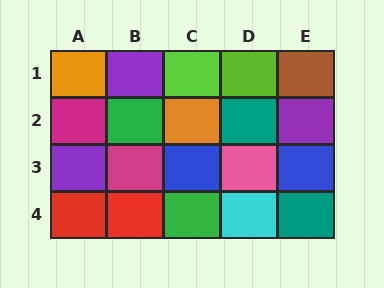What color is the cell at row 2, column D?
Teal.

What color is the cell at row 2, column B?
Green.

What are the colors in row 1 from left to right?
Orange, purple, lime, lime, brown.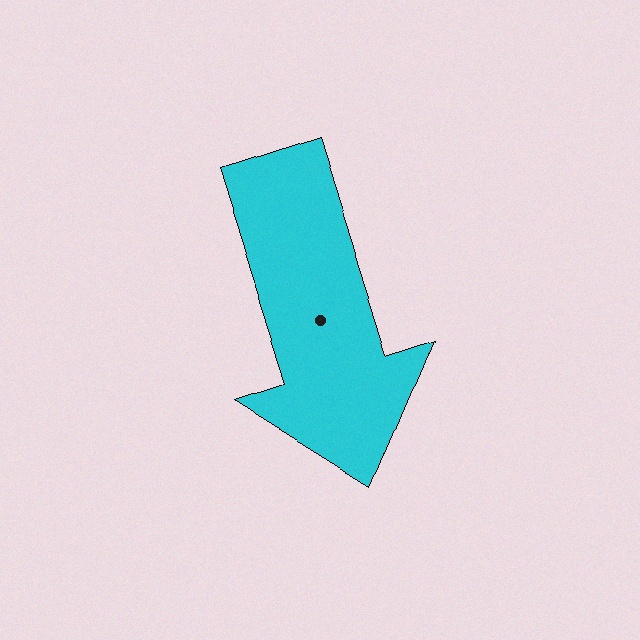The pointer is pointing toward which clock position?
Roughly 5 o'clock.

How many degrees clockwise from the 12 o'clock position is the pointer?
Approximately 162 degrees.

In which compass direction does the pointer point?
South.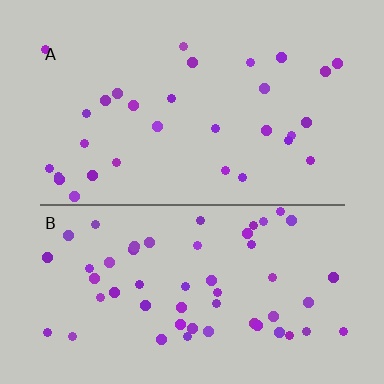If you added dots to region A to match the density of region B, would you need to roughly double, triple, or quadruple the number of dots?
Approximately double.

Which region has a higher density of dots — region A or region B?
B (the bottom).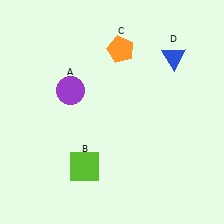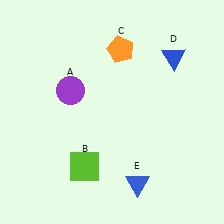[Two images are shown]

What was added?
A blue triangle (E) was added in Image 2.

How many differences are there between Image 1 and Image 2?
There is 1 difference between the two images.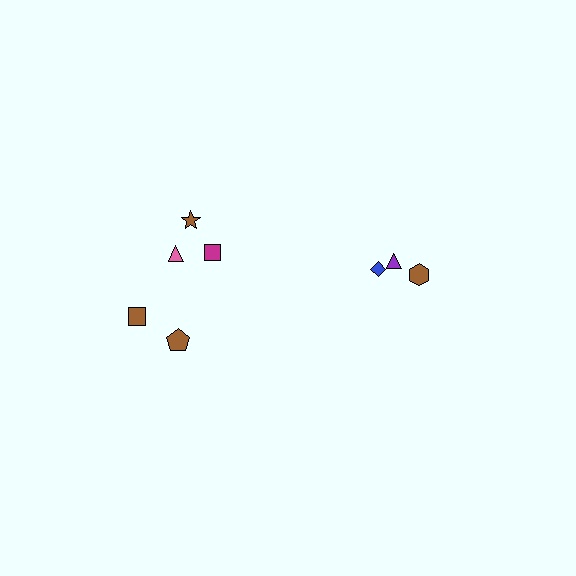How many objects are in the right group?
There are 3 objects.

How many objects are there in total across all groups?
There are 8 objects.